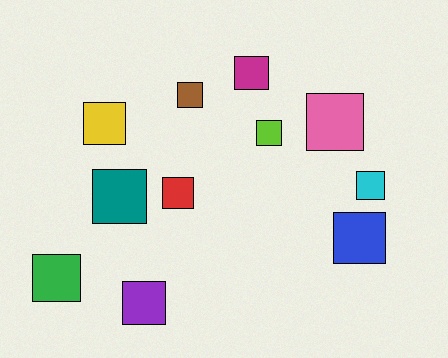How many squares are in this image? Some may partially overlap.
There are 11 squares.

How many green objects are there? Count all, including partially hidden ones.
There is 1 green object.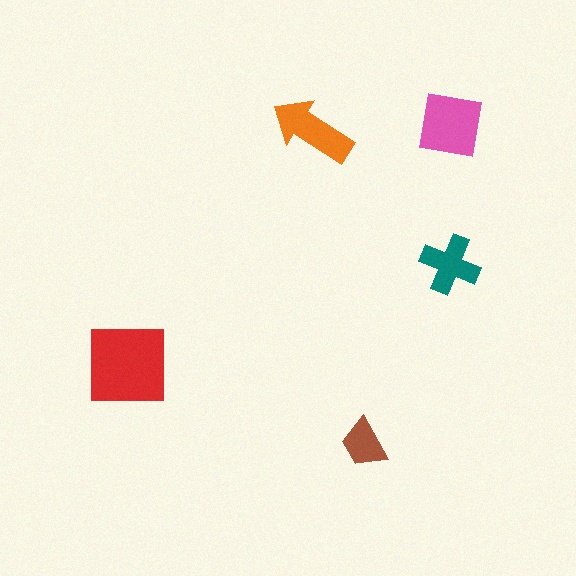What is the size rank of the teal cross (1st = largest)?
4th.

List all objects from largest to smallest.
The red square, the pink square, the orange arrow, the teal cross, the brown trapezoid.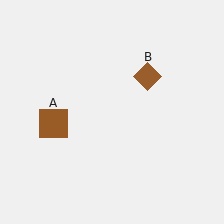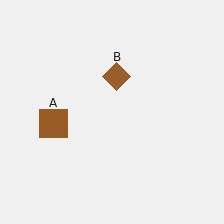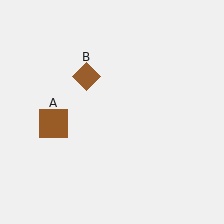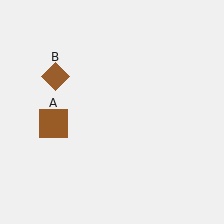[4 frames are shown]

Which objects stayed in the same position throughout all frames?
Brown square (object A) remained stationary.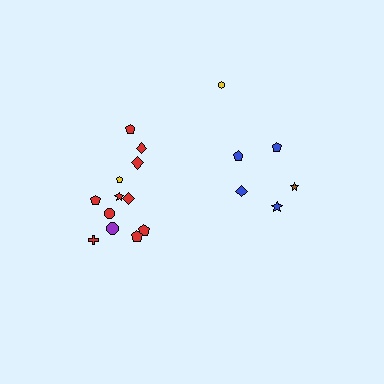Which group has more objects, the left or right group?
The left group.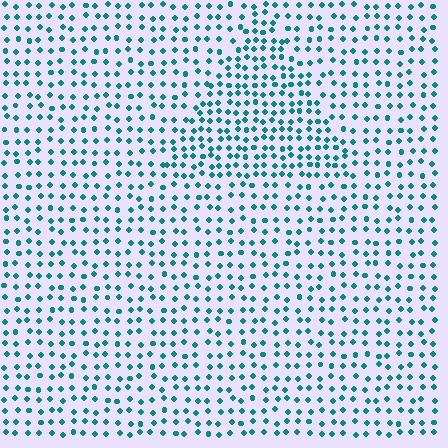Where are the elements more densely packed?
The elements are more densely packed inside the triangle boundary.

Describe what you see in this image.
The image contains small teal elements arranged at two different densities. A triangle-shaped region is visible where the elements are more densely packed than the surrounding area.